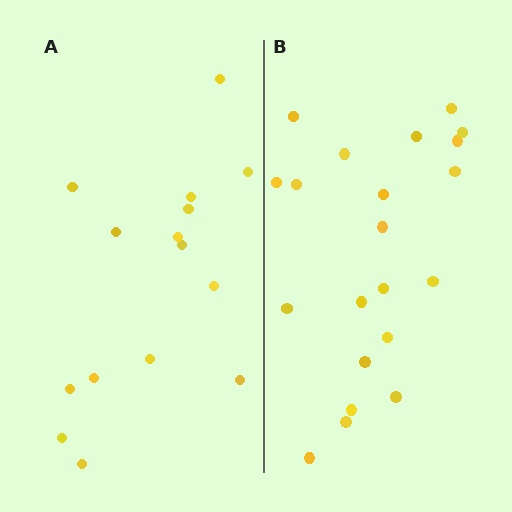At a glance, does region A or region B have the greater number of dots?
Region B (the right region) has more dots.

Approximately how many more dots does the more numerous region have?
Region B has about 6 more dots than region A.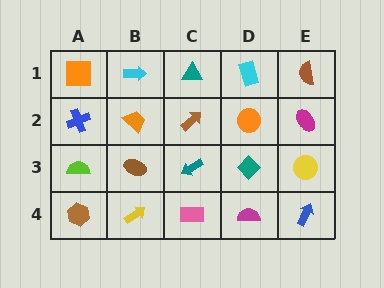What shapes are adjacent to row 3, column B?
An orange trapezoid (row 2, column B), a yellow arrow (row 4, column B), a lime semicircle (row 3, column A), a teal arrow (row 3, column C).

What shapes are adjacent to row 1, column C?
A brown arrow (row 2, column C), a cyan arrow (row 1, column B), a cyan rectangle (row 1, column D).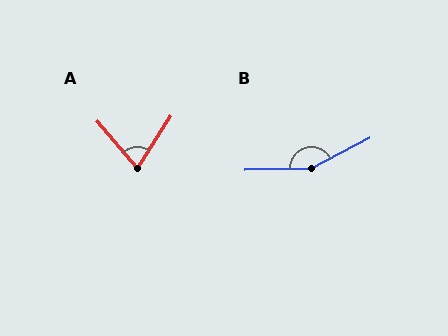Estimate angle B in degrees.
Approximately 154 degrees.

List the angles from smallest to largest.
A (73°), B (154°).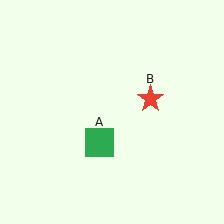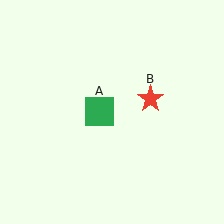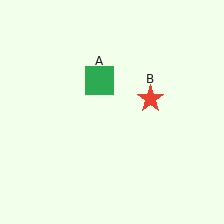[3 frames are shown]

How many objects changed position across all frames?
1 object changed position: green square (object A).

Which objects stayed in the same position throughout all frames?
Red star (object B) remained stationary.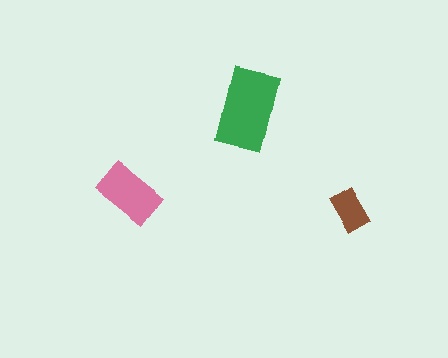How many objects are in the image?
There are 3 objects in the image.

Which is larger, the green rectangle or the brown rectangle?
The green one.